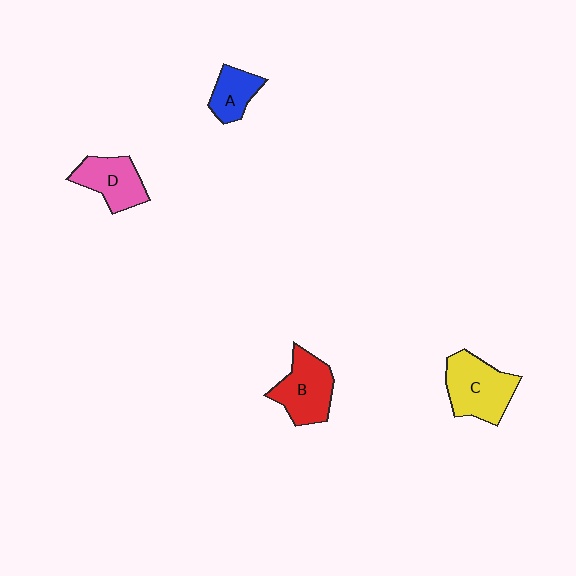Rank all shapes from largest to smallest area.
From largest to smallest: C (yellow), B (red), D (pink), A (blue).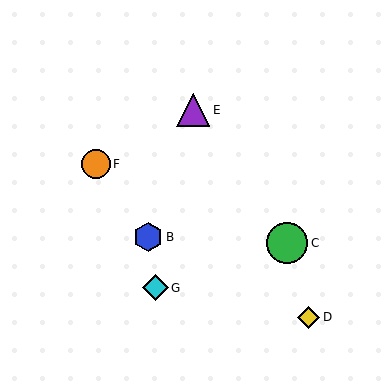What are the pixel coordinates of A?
Object A is at (280, 240).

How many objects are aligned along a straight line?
3 objects (A, C, F) are aligned along a straight line.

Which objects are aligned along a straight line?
Objects A, C, F are aligned along a straight line.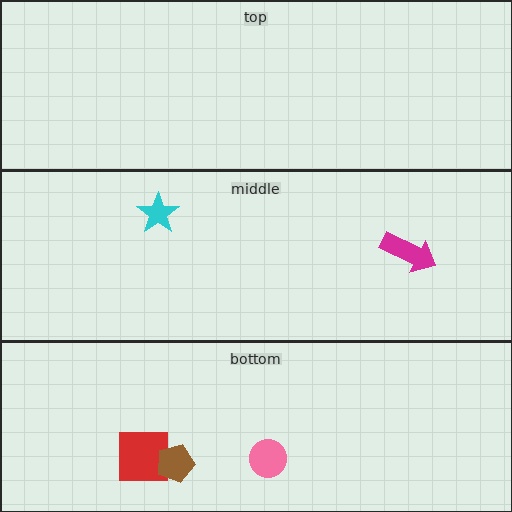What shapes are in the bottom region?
The red square, the brown pentagon, the pink circle.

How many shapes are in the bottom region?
3.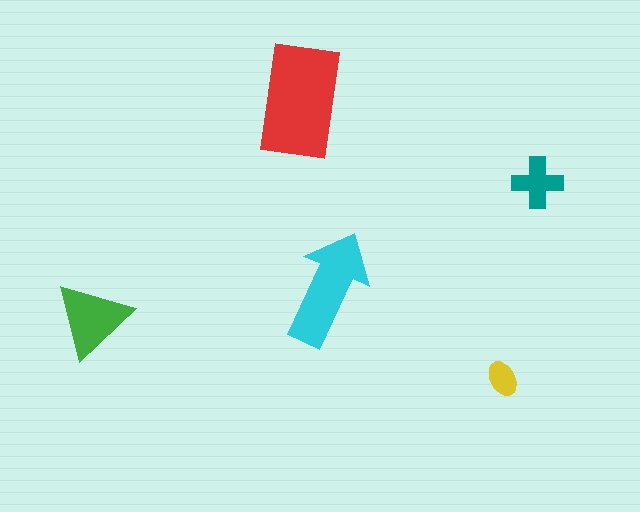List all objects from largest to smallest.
The red rectangle, the cyan arrow, the green triangle, the teal cross, the yellow ellipse.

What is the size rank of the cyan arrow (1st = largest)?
2nd.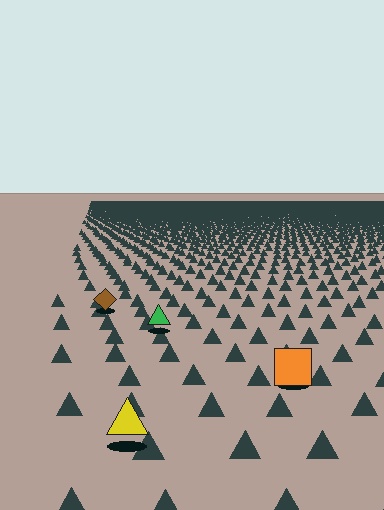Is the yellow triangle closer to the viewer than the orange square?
Yes. The yellow triangle is closer — you can tell from the texture gradient: the ground texture is coarser near it.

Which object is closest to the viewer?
The yellow triangle is closest. The texture marks near it are larger and more spread out.